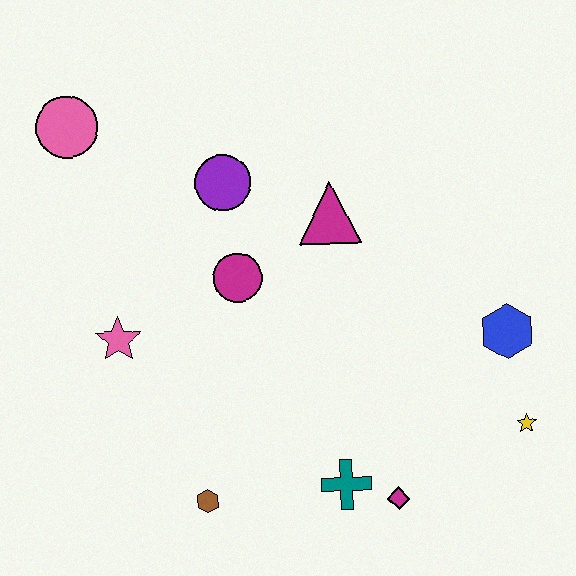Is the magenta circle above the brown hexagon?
Yes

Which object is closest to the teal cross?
The magenta diamond is closest to the teal cross.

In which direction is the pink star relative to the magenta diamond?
The pink star is to the left of the magenta diamond.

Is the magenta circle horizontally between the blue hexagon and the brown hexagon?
Yes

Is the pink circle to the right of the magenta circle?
No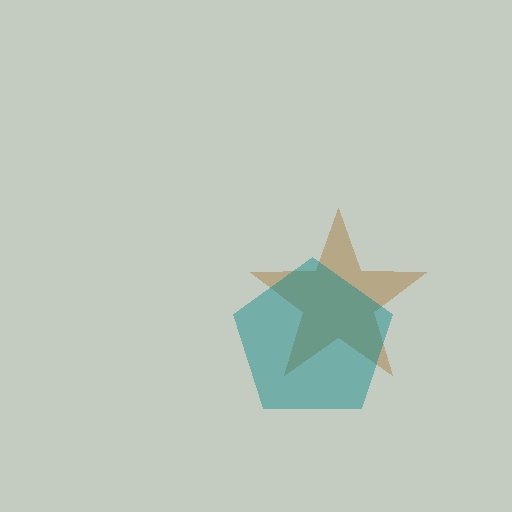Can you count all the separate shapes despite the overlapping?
Yes, there are 2 separate shapes.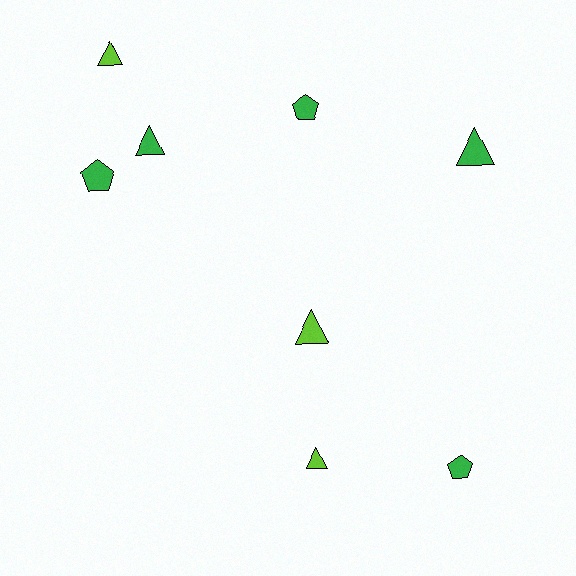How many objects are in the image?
There are 8 objects.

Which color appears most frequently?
Green, with 5 objects.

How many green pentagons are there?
There are 3 green pentagons.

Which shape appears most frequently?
Triangle, with 5 objects.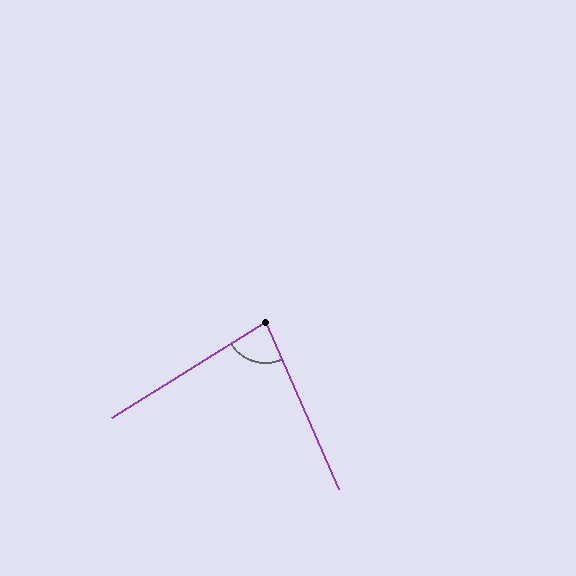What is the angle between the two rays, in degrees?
Approximately 82 degrees.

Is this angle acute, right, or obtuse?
It is acute.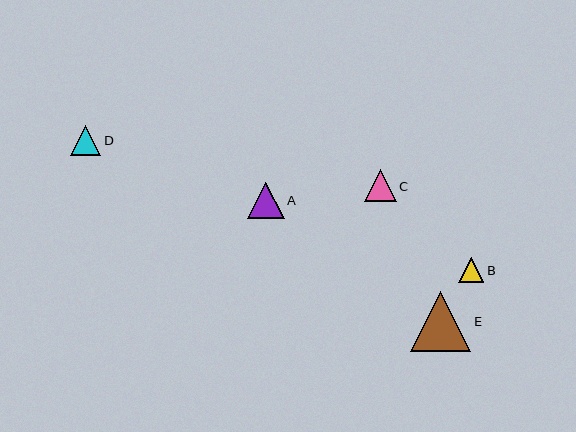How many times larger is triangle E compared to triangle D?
Triangle E is approximately 2.0 times the size of triangle D.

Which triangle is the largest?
Triangle E is the largest with a size of approximately 60 pixels.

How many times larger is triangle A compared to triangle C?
Triangle A is approximately 1.2 times the size of triangle C.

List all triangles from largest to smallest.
From largest to smallest: E, A, C, D, B.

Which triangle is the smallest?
Triangle B is the smallest with a size of approximately 25 pixels.